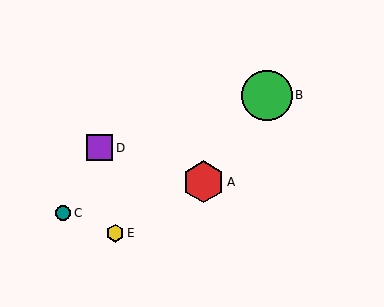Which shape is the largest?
The green circle (labeled B) is the largest.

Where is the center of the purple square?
The center of the purple square is at (100, 148).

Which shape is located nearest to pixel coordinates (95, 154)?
The purple square (labeled D) at (100, 148) is nearest to that location.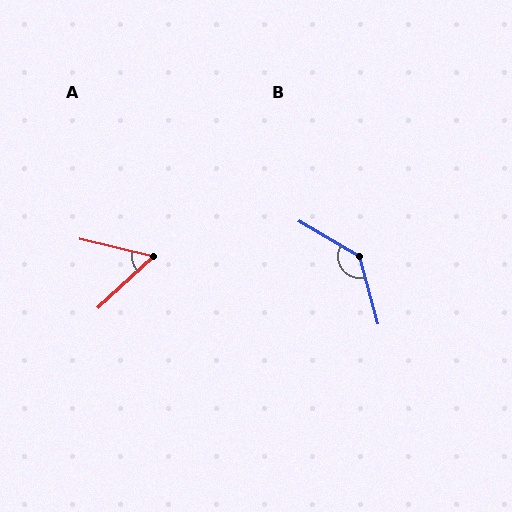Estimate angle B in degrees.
Approximately 135 degrees.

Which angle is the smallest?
A, at approximately 57 degrees.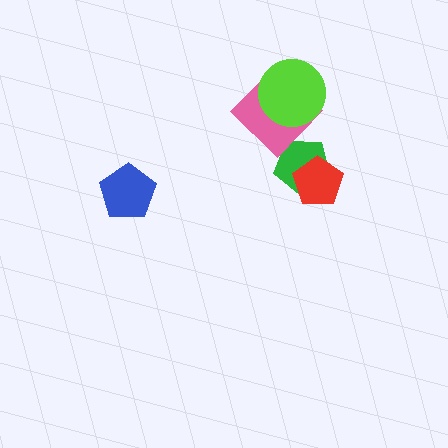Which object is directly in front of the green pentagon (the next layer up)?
The red pentagon is directly in front of the green pentagon.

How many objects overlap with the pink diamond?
2 objects overlap with the pink diamond.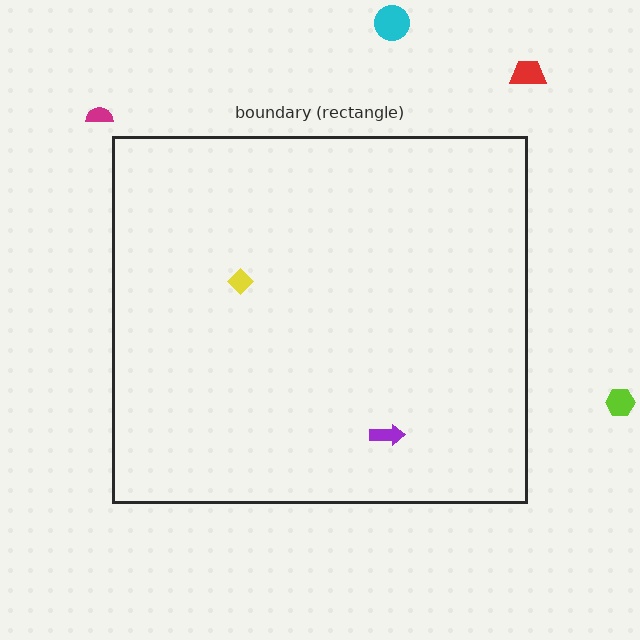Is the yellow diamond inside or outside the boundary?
Inside.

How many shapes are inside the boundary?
2 inside, 4 outside.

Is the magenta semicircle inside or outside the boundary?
Outside.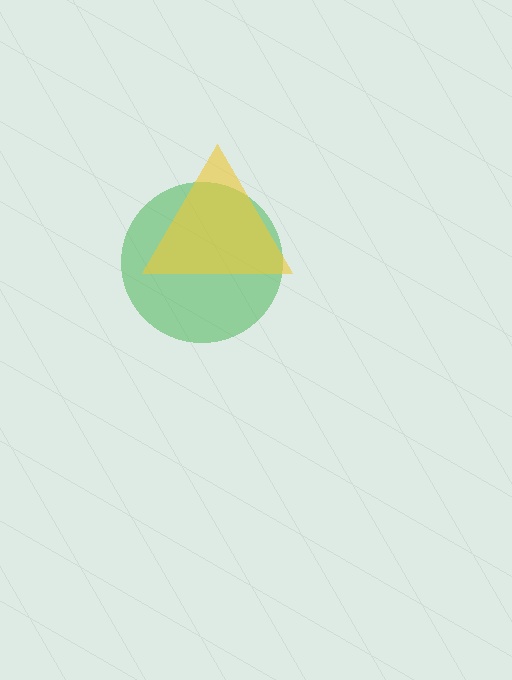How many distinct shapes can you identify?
There are 2 distinct shapes: a green circle, a yellow triangle.